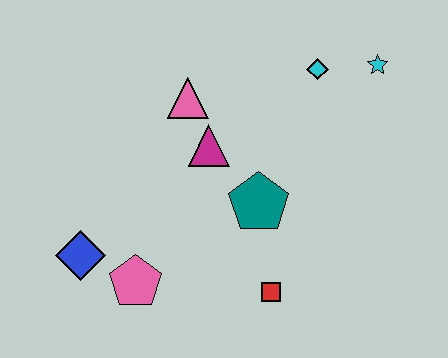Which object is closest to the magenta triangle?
The pink triangle is closest to the magenta triangle.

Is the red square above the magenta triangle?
No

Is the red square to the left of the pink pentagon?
No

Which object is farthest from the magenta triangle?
The cyan star is farthest from the magenta triangle.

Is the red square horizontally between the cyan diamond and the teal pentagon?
Yes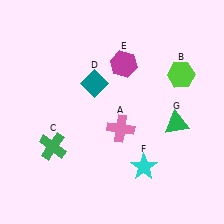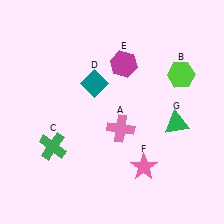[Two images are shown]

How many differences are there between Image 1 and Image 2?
There is 1 difference between the two images.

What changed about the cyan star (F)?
In Image 1, F is cyan. In Image 2, it changed to pink.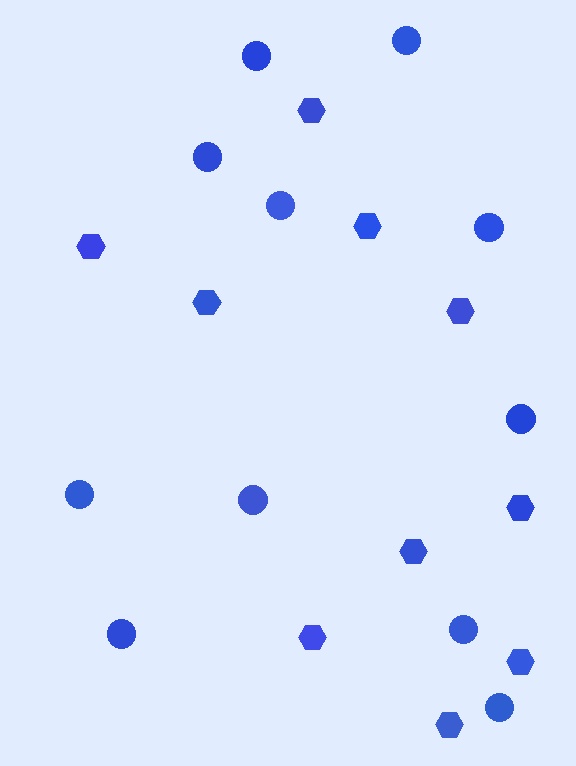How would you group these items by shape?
There are 2 groups: one group of circles (11) and one group of hexagons (10).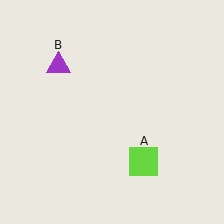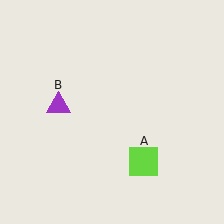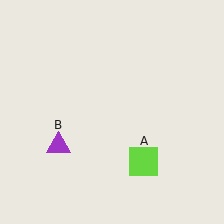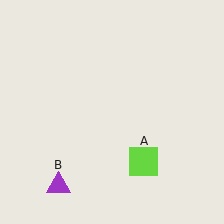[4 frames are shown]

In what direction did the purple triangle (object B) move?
The purple triangle (object B) moved down.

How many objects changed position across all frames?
1 object changed position: purple triangle (object B).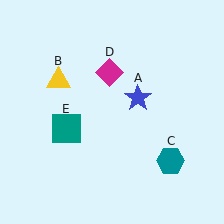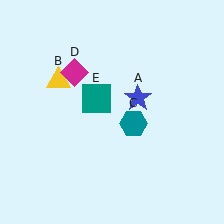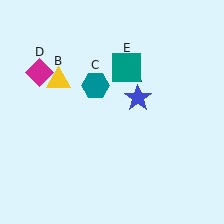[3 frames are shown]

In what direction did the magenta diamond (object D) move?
The magenta diamond (object D) moved left.